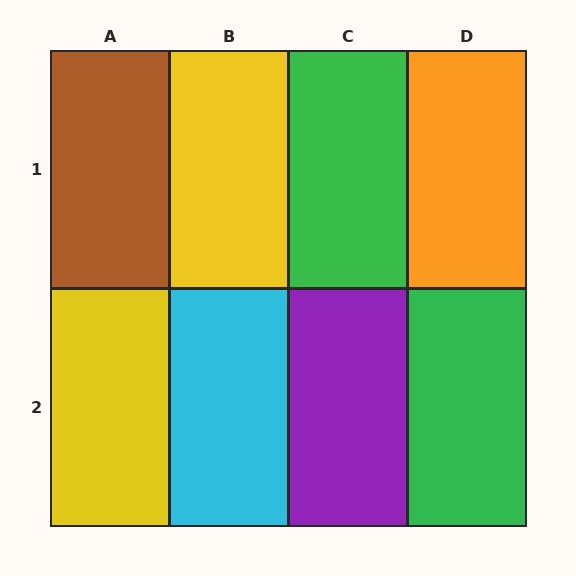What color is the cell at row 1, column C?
Green.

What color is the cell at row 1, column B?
Yellow.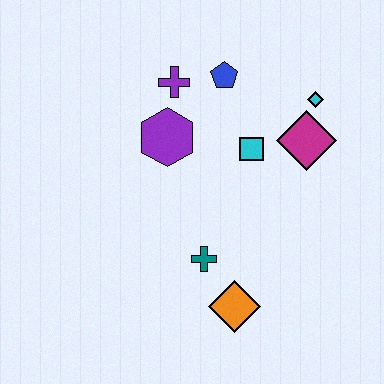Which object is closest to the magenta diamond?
The cyan diamond is closest to the magenta diamond.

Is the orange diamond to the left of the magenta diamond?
Yes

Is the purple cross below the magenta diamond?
No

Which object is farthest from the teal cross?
The cyan diamond is farthest from the teal cross.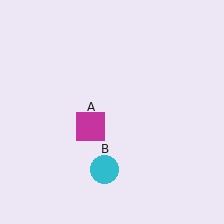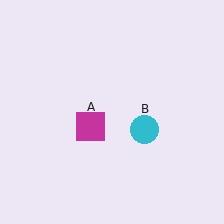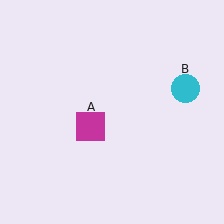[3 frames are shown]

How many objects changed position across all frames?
1 object changed position: cyan circle (object B).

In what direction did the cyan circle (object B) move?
The cyan circle (object B) moved up and to the right.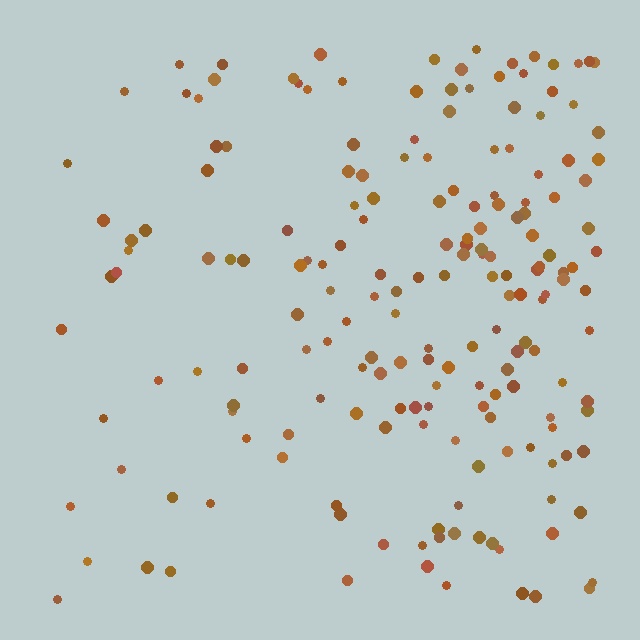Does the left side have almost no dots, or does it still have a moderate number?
Still a moderate number, just noticeably fewer than the right.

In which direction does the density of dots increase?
From left to right, with the right side densest.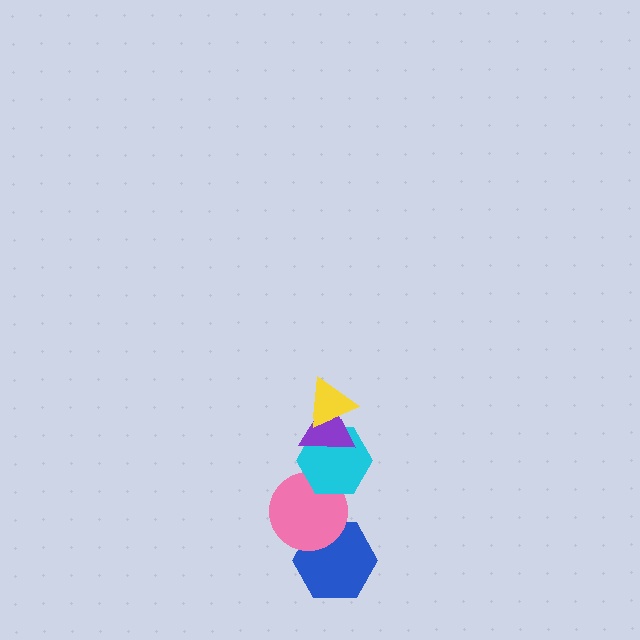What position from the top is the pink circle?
The pink circle is 4th from the top.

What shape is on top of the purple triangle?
The yellow triangle is on top of the purple triangle.